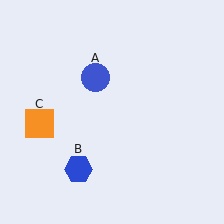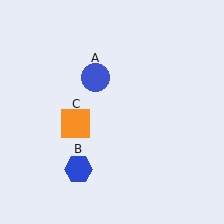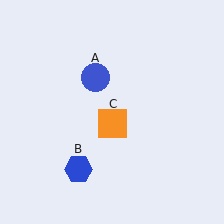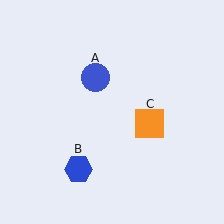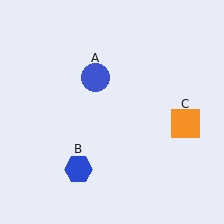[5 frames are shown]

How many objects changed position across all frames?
1 object changed position: orange square (object C).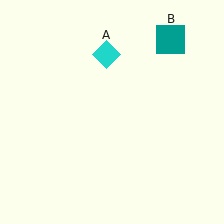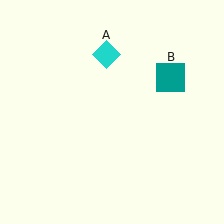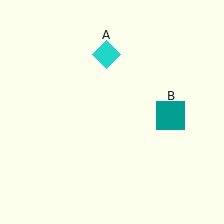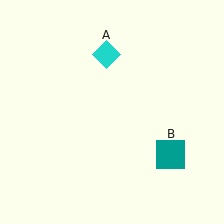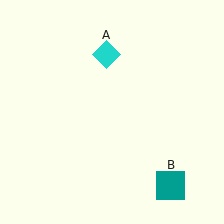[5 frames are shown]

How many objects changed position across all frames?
1 object changed position: teal square (object B).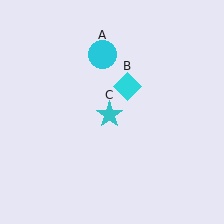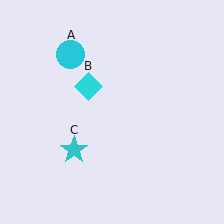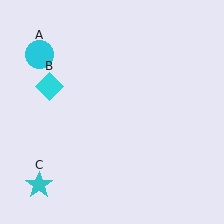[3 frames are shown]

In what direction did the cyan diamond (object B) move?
The cyan diamond (object B) moved left.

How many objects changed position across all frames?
3 objects changed position: cyan circle (object A), cyan diamond (object B), cyan star (object C).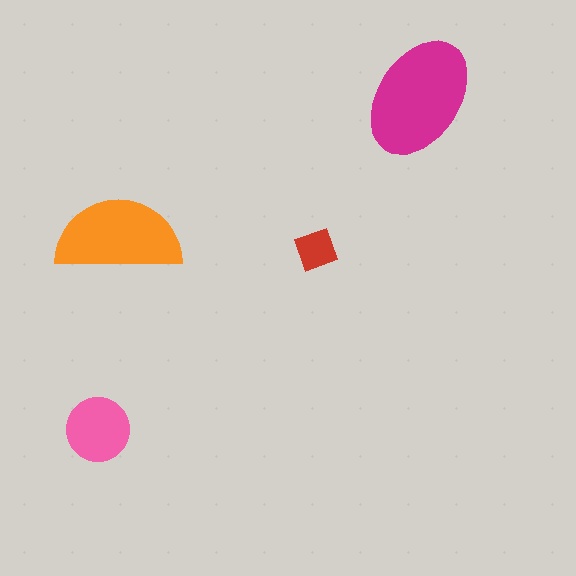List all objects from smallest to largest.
The red diamond, the pink circle, the orange semicircle, the magenta ellipse.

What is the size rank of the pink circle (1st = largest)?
3rd.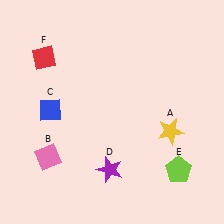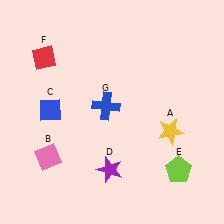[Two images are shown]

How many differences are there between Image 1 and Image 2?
There is 1 difference between the two images.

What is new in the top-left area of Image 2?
A blue cross (G) was added in the top-left area of Image 2.